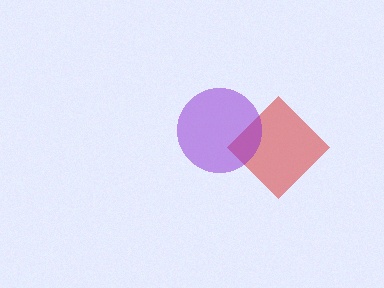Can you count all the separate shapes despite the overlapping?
Yes, there are 2 separate shapes.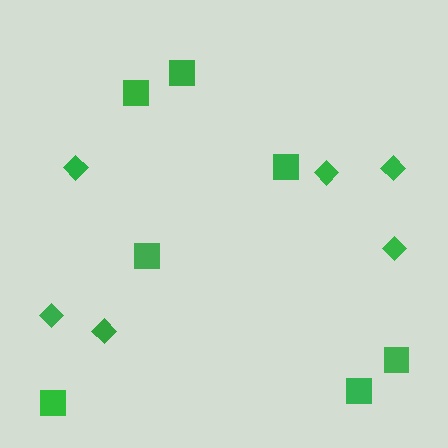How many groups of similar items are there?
There are 2 groups: one group of squares (7) and one group of diamonds (6).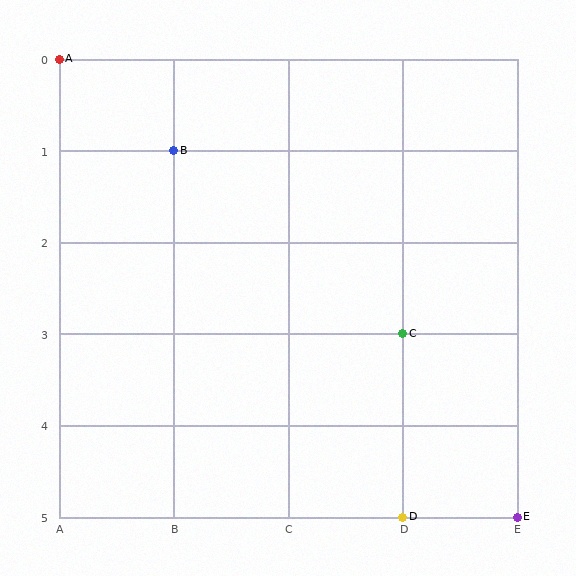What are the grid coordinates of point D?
Point D is at grid coordinates (D, 5).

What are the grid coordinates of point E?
Point E is at grid coordinates (E, 5).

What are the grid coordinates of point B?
Point B is at grid coordinates (B, 1).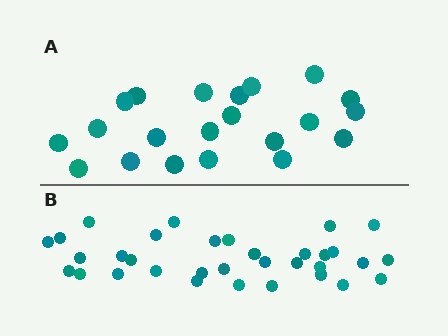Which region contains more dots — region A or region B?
Region B (the bottom region) has more dots.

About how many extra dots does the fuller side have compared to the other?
Region B has roughly 12 or so more dots than region A.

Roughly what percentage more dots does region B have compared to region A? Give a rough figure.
About 55% more.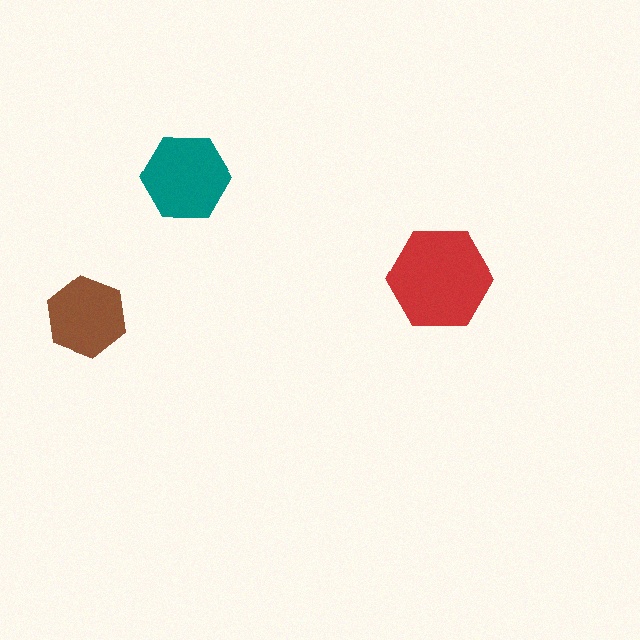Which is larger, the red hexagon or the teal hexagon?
The red one.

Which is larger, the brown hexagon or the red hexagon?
The red one.